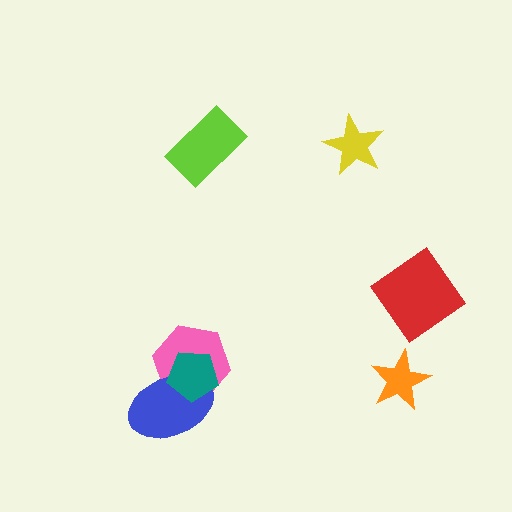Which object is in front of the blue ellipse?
The teal pentagon is in front of the blue ellipse.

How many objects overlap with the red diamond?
0 objects overlap with the red diamond.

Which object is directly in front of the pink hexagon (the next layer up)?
The blue ellipse is directly in front of the pink hexagon.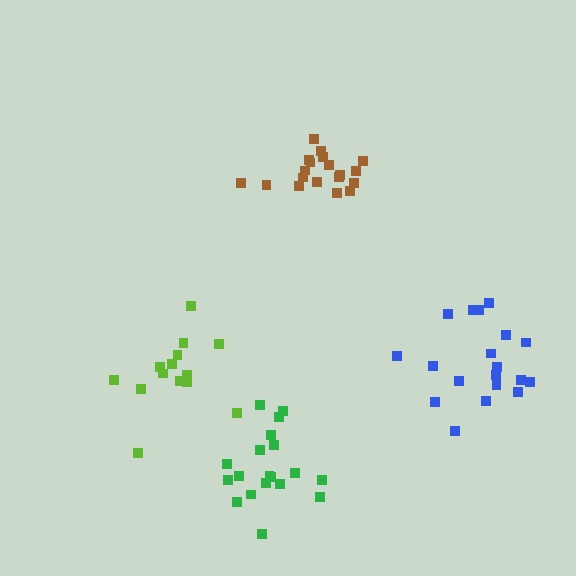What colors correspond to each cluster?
The clusters are colored: lime, brown, green, blue.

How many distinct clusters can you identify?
There are 4 distinct clusters.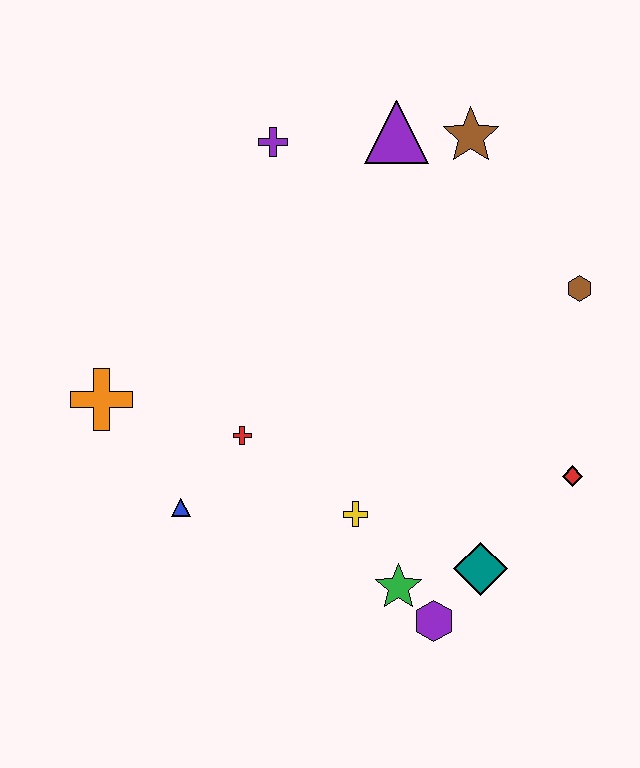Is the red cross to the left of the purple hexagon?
Yes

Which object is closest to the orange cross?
The blue triangle is closest to the orange cross.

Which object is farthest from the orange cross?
The brown hexagon is farthest from the orange cross.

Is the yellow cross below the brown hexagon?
Yes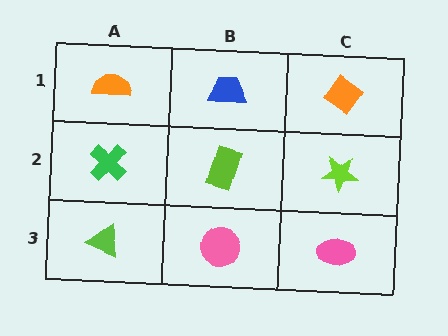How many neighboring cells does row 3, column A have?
2.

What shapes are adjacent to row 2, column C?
An orange diamond (row 1, column C), a pink ellipse (row 3, column C), a lime rectangle (row 2, column B).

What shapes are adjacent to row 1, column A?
A green cross (row 2, column A), a blue trapezoid (row 1, column B).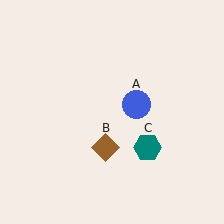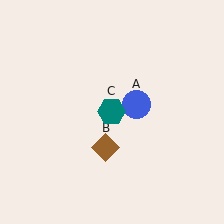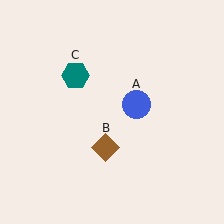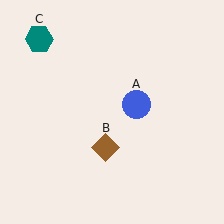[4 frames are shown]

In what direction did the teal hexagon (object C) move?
The teal hexagon (object C) moved up and to the left.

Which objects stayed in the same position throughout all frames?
Blue circle (object A) and brown diamond (object B) remained stationary.